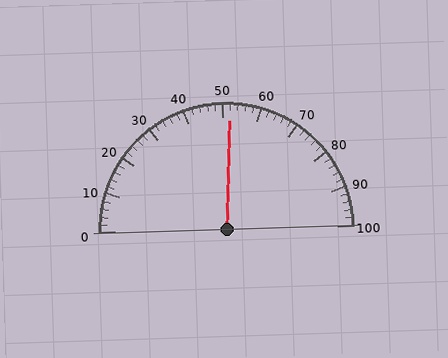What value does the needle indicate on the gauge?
The needle indicates approximately 52.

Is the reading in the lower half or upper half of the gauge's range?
The reading is in the upper half of the range (0 to 100).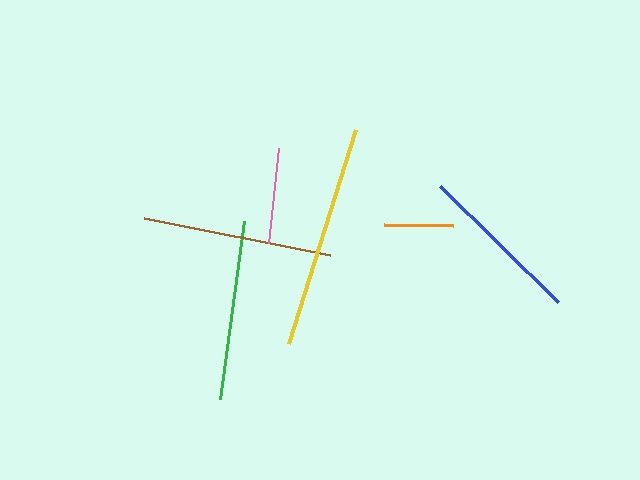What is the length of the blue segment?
The blue segment is approximately 165 pixels long.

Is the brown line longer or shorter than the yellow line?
The yellow line is longer than the brown line.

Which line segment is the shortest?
The orange line is the shortest at approximately 69 pixels.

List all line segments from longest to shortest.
From longest to shortest: yellow, brown, green, blue, pink, orange.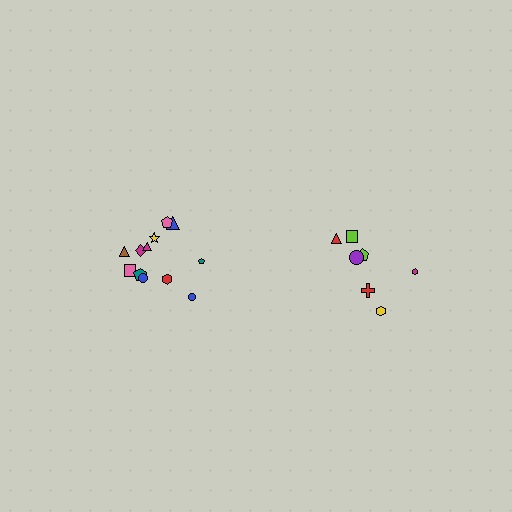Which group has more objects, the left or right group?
The left group.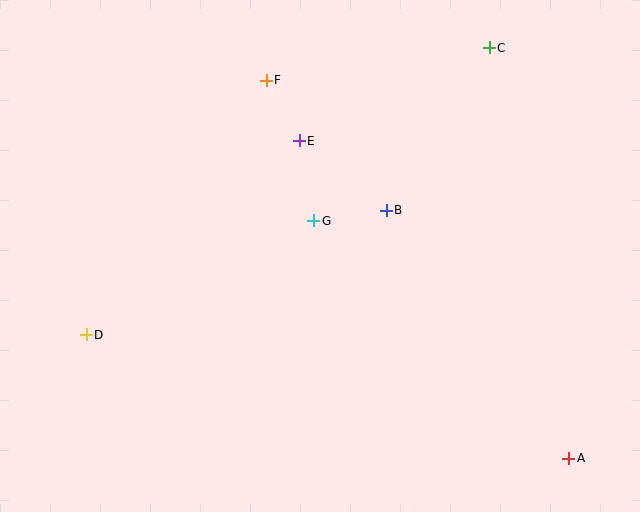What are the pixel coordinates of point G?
Point G is at (314, 221).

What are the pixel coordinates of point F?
Point F is at (266, 80).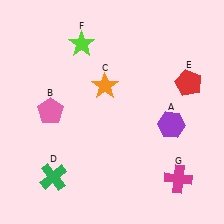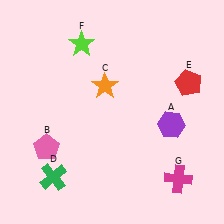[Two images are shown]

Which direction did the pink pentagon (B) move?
The pink pentagon (B) moved down.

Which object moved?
The pink pentagon (B) moved down.